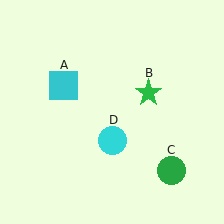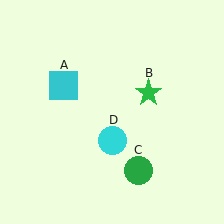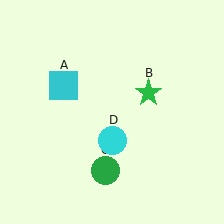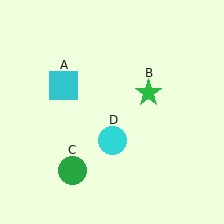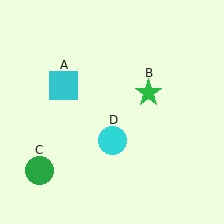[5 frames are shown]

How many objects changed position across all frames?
1 object changed position: green circle (object C).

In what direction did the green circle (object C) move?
The green circle (object C) moved left.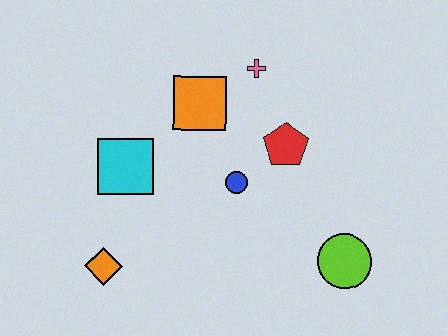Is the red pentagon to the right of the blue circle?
Yes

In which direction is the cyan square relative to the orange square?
The cyan square is to the left of the orange square.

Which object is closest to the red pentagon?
The blue circle is closest to the red pentagon.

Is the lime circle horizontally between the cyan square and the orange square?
No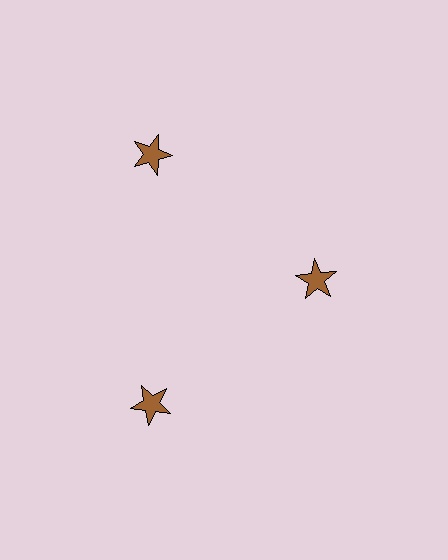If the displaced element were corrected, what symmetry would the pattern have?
It would have 3-fold rotational symmetry — the pattern would map onto itself every 120 degrees.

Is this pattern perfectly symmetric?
No. The 3 brown stars are arranged in a ring, but one element near the 3 o'clock position is pulled inward toward the center, breaking the 3-fold rotational symmetry.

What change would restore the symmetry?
The symmetry would be restored by moving it outward, back onto the ring so that all 3 stars sit at equal angles and equal distance from the center.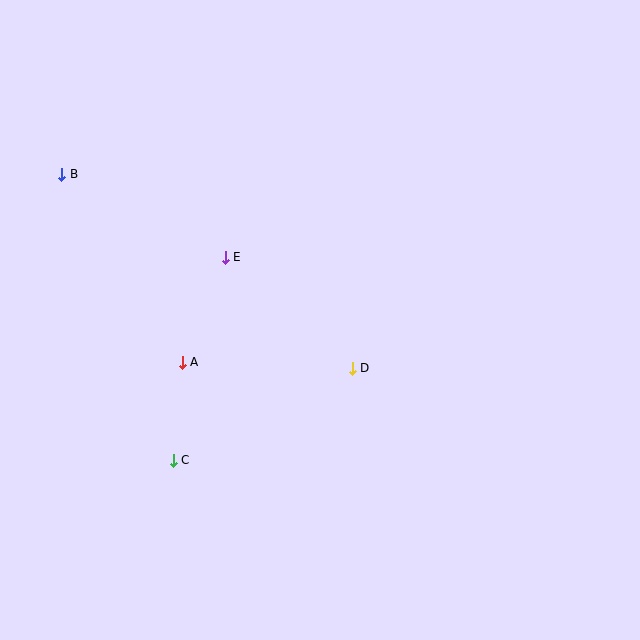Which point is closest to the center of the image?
Point D at (352, 368) is closest to the center.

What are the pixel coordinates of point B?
Point B is at (62, 174).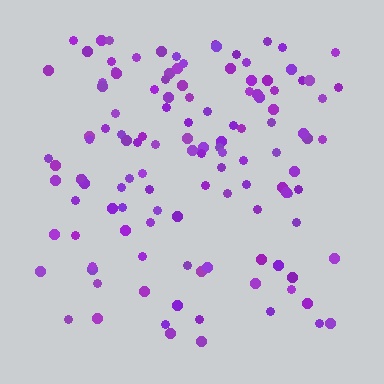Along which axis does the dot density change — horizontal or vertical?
Vertical.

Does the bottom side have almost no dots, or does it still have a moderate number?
Still a moderate number, just noticeably fewer than the top.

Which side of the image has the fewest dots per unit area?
The bottom.